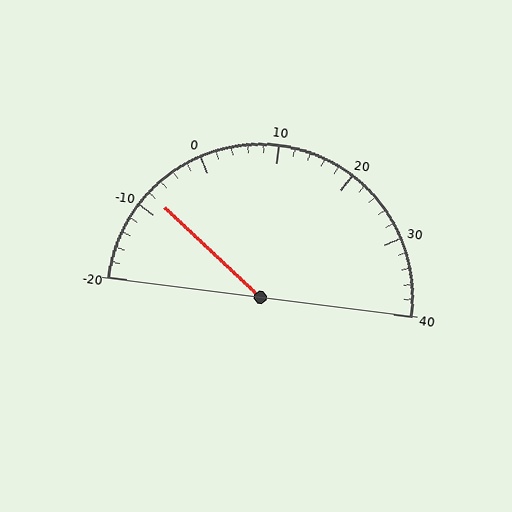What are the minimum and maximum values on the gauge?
The gauge ranges from -20 to 40.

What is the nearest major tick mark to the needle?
The nearest major tick mark is -10.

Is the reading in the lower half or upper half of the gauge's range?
The reading is in the lower half of the range (-20 to 40).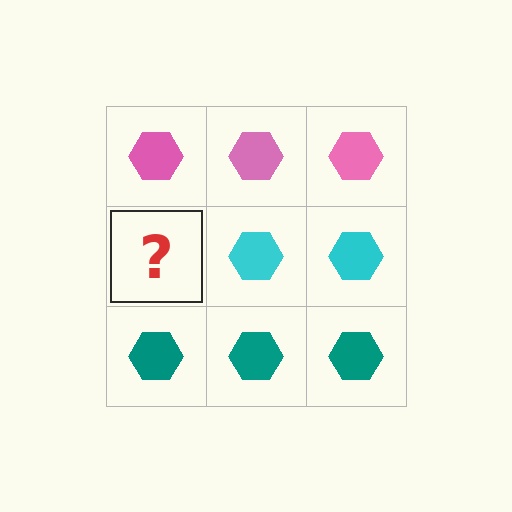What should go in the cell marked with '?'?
The missing cell should contain a cyan hexagon.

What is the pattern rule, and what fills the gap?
The rule is that each row has a consistent color. The gap should be filled with a cyan hexagon.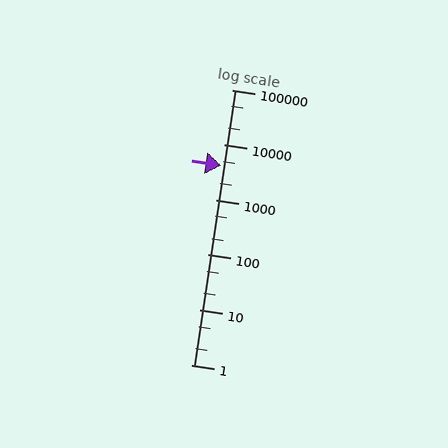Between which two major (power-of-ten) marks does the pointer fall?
The pointer is between 1000 and 10000.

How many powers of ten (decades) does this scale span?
The scale spans 5 decades, from 1 to 100000.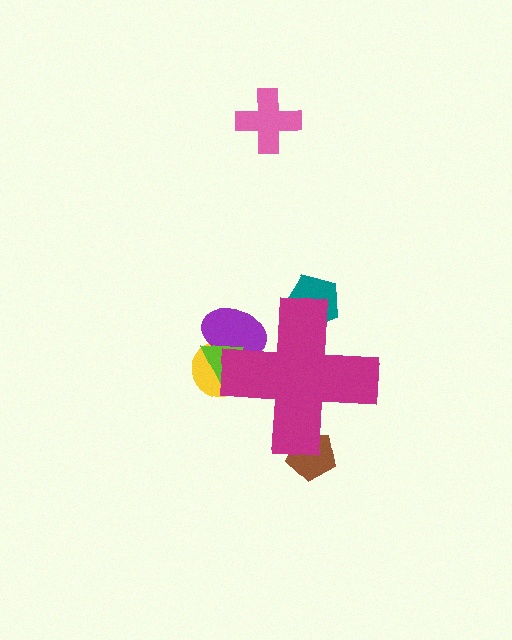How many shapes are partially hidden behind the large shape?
5 shapes are partially hidden.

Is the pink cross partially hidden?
No, the pink cross is fully visible.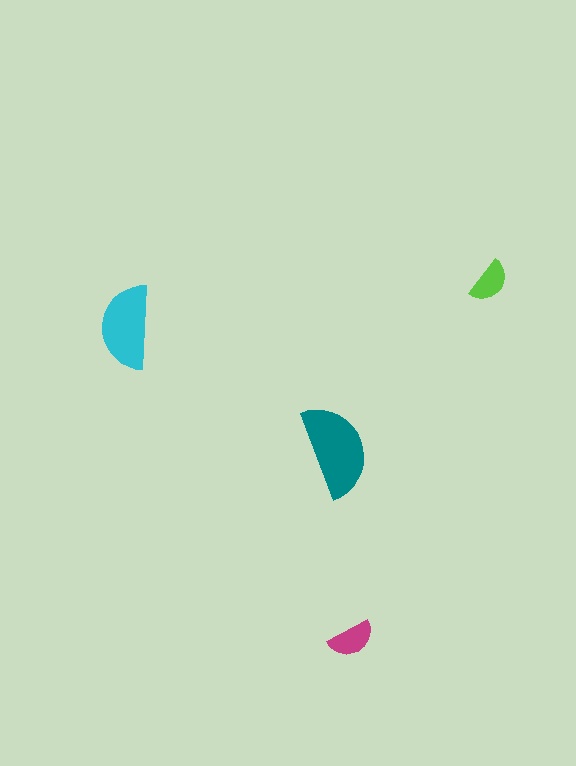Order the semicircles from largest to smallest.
the teal one, the cyan one, the magenta one, the lime one.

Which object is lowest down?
The magenta semicircle is bottommost.